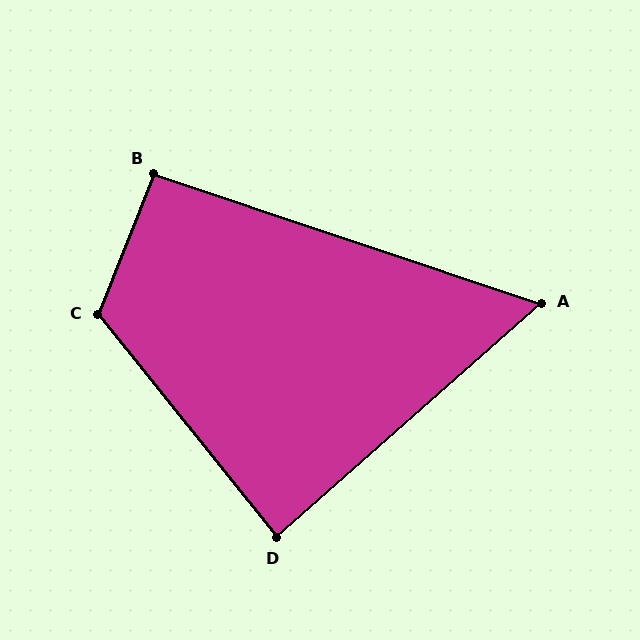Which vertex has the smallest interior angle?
A, at approximately 60 degrees.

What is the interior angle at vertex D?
Approximately 87 degrees (approximately right).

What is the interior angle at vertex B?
Approximately 93 degrees (approximately right).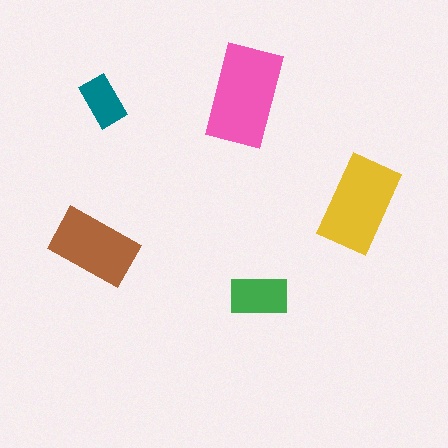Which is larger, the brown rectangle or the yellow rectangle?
The yellow one.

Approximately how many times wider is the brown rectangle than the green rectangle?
About 1.5 times wider.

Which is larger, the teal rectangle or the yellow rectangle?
The yellow one.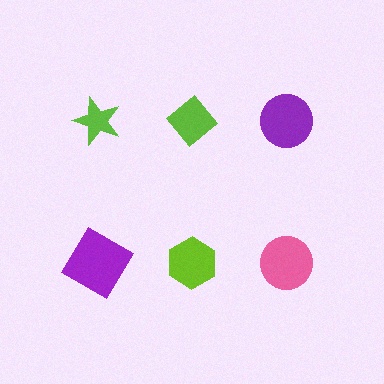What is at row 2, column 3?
A pink circle.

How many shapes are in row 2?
3 shapes.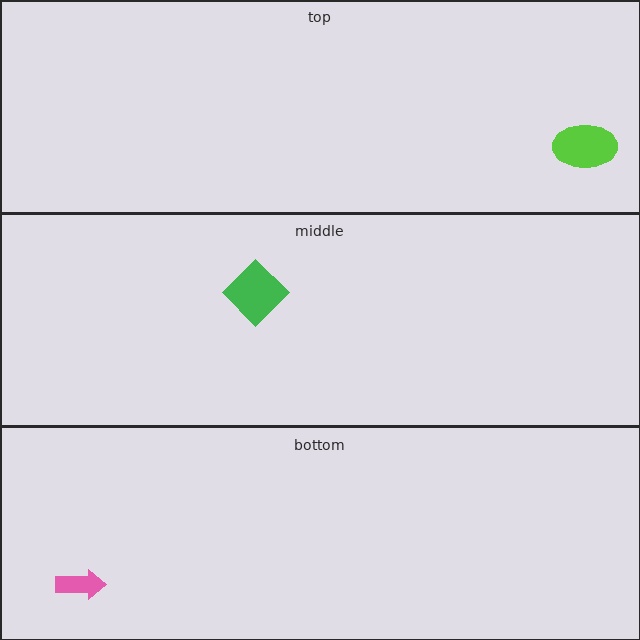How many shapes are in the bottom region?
1.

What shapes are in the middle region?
The green diamond.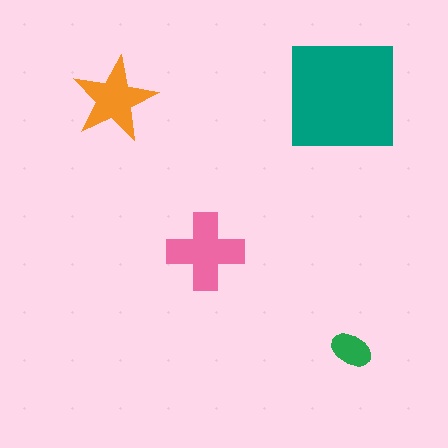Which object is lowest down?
The green ellipse is bottommost.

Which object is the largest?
The teal square.